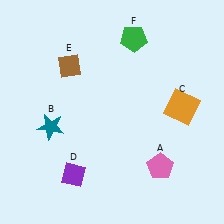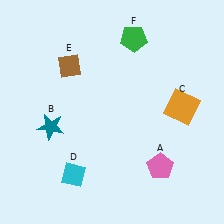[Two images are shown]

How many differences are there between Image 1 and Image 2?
There is 1 difference between the two images.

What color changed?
The diamond (D) changed from purple in Image 1 to cyan in Image 2.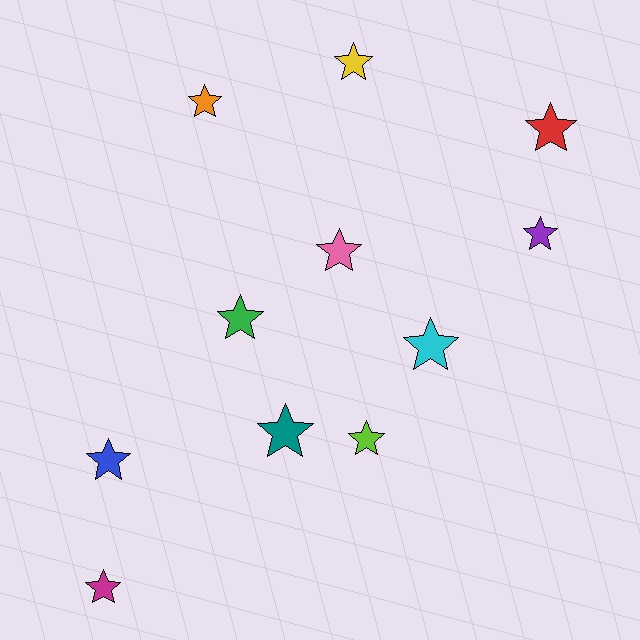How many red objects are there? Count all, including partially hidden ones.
There is 1 red object.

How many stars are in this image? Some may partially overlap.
There are 11 stars.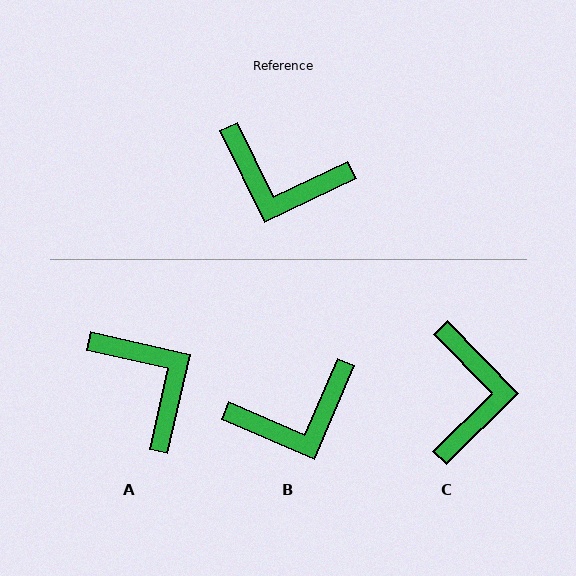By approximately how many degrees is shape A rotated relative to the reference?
Approximately 142 degrees counter-clockwise.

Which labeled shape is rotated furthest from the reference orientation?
A, about 142 degrees away.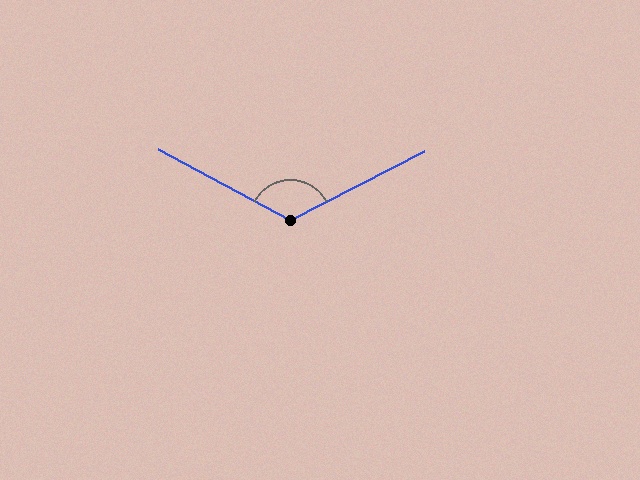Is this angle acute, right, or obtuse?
It is obtuse.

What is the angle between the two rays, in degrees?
Approximately 124 degrees.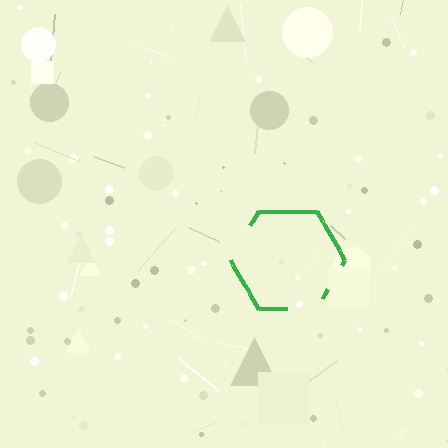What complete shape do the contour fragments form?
The contour fragments form a hexagon.